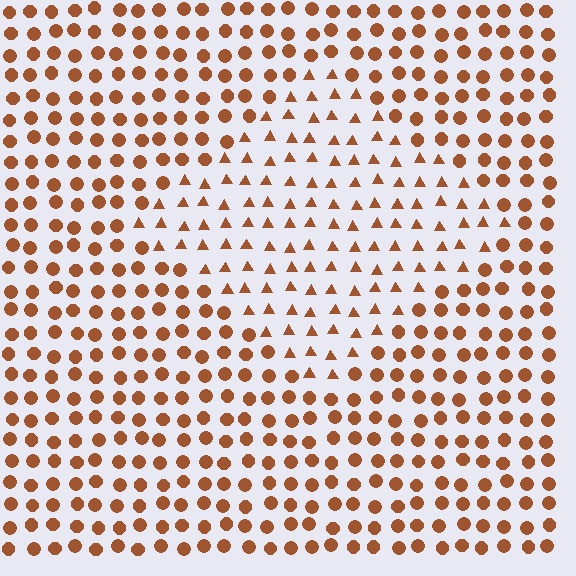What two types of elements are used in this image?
The image uses triangles inside the diamond region and circles outside it.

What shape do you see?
I see a diamond.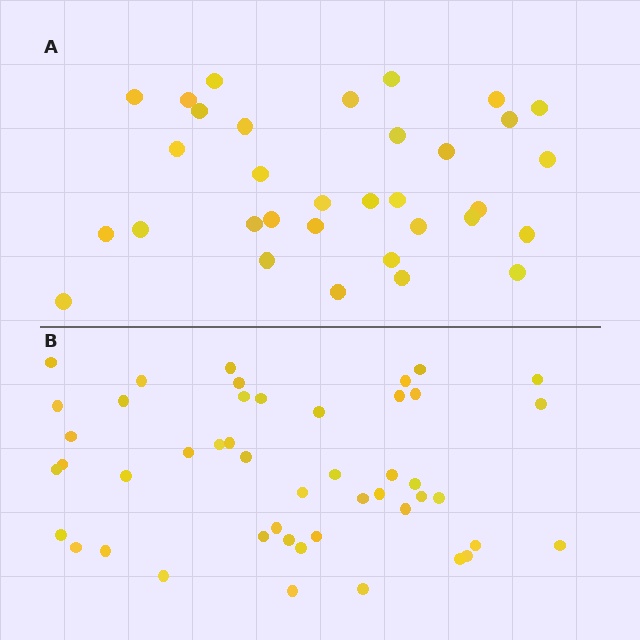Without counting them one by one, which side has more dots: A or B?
Region B (the bottom region) has more dots.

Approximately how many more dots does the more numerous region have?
Region B has approximately 15 more dots than region A.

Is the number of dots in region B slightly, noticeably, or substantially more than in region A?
Region B has noticeably more, but not dramatically so. The ratio is roughly 1.4 to 1.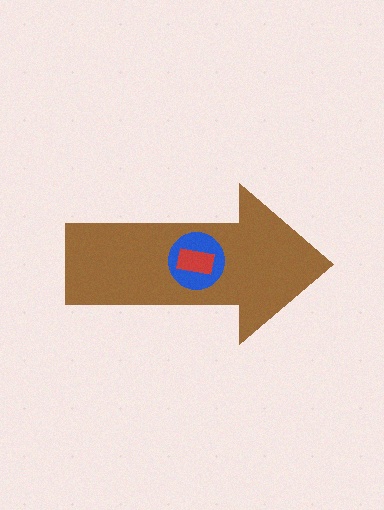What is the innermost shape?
The red rectangle.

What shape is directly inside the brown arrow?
The blue circle.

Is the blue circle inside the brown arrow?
Yes.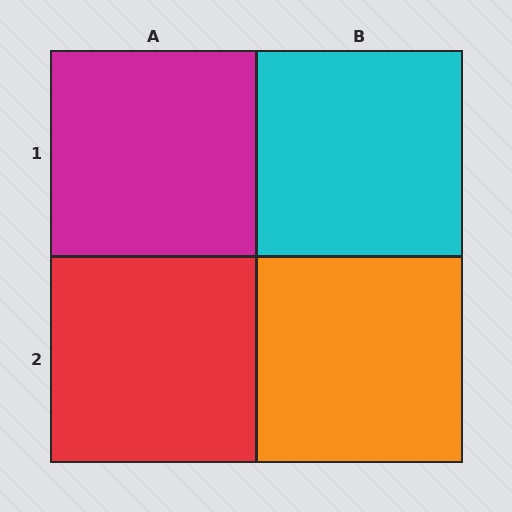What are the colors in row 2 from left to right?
Red, orange.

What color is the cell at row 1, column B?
Cyan.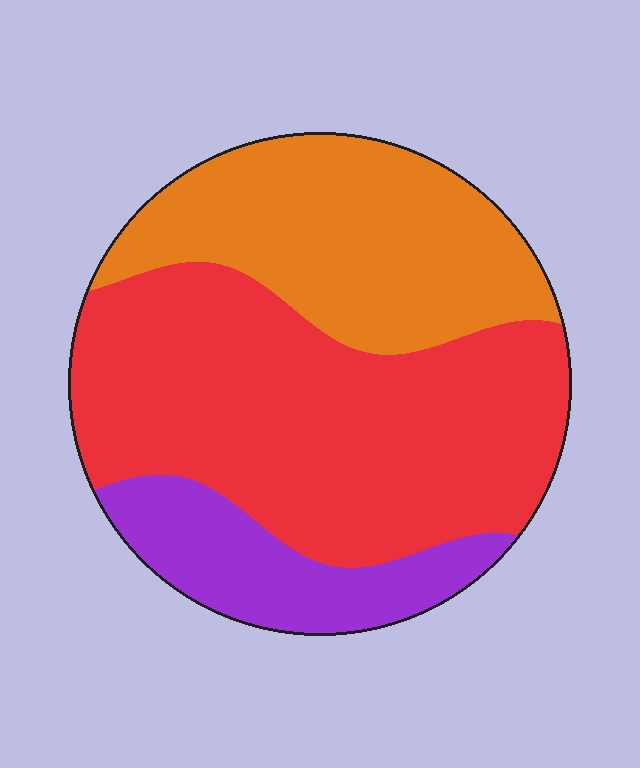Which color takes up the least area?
Purple, at roughly 15%.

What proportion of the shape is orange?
Orange covers roughly 30% of the shape.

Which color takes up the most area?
Red, at roughly 50%.